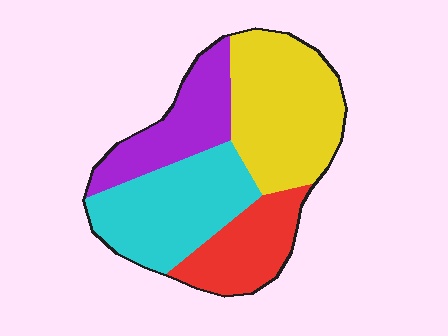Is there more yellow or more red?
Yellow.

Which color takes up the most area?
Yellow, at roughly 35%.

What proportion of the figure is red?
Red takes up about one sixth (1/6) of the figure.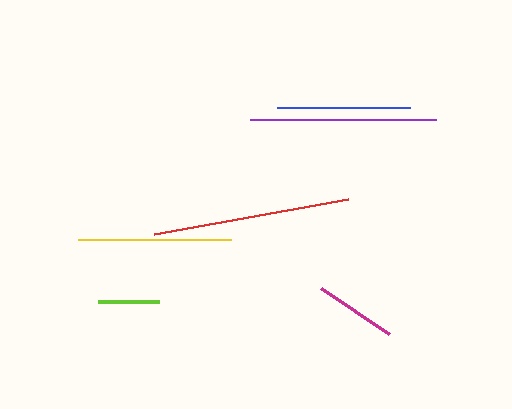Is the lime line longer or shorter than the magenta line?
The magenta line is longer than the lime line.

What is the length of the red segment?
The red segment is approximately 197 pixels long.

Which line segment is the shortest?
The lime line is the shortest at approximately 62 pixels.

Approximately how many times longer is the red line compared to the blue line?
The red line is approximately 1.5 times the length of the blue line.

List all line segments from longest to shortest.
From longest to shortest: red, purple, yellow, blue, magenta, lime.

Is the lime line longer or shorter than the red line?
The red line is longer than the lime line.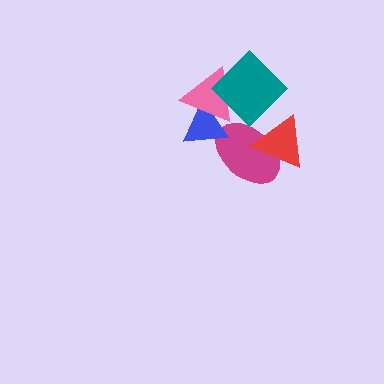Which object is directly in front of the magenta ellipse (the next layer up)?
The red triangle is directly in front of the magenta ellipse.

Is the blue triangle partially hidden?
Yes, it is partially covered by another shape.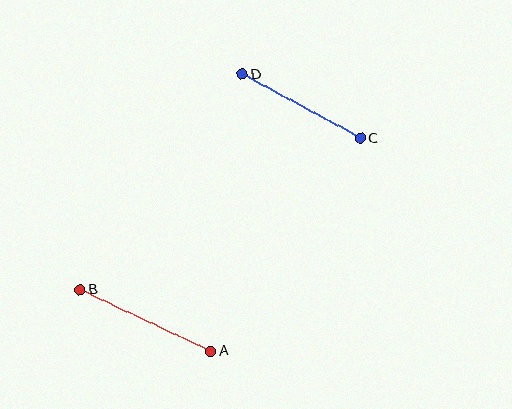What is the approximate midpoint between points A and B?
The midpoint is at approximately (145, 320) pixels.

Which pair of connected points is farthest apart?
Points A and B are farthest apart.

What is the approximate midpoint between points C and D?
The midpoint is at approximately (301, 106) pixels.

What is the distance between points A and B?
The distance is approximately 145 pixels.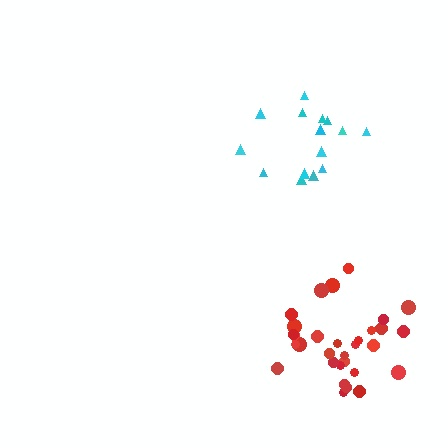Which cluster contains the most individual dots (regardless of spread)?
Red (31).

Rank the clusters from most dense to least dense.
red, cyan.